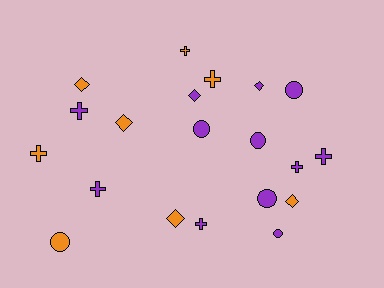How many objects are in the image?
There are 20 objects.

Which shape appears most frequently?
Cross, with 8 objects.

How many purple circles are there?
There are 5 purple circles.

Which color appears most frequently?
Purple, with 12 objects.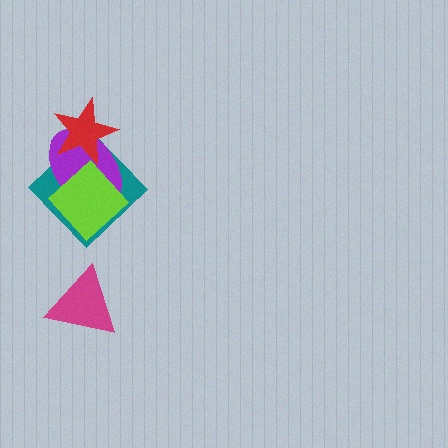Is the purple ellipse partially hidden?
Yes, it is partially covered by another shape.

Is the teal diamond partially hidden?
Yes, it is partially covered by another shape.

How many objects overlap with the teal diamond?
3 objects overlap with the teal diamond.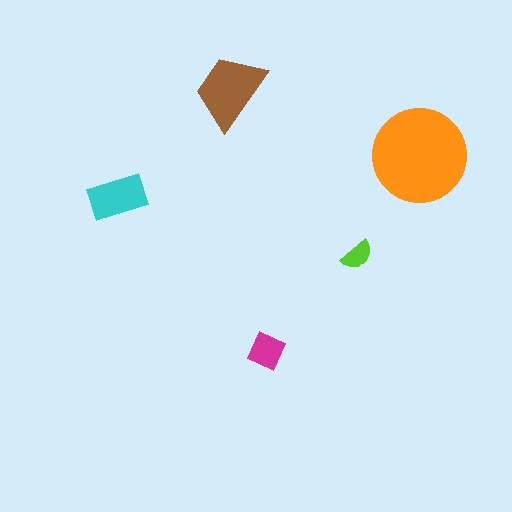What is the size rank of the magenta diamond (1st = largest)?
4th.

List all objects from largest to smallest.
The orange circle, the brown trapezoid, the cyan rectangle, the magenta diamond, the lime semicircle.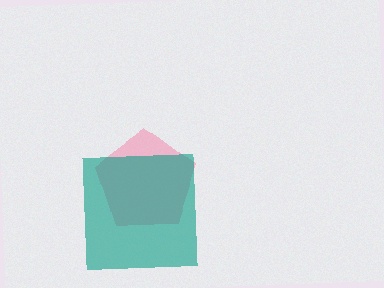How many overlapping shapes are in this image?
There are 2 overlapping shapes in the image.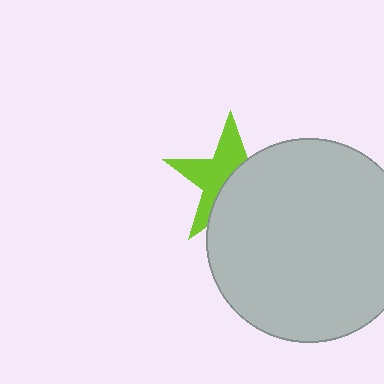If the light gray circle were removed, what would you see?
You would see the complete lime star.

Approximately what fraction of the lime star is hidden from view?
Roughly 51% of the lime star is hidden behind the light gray circle.